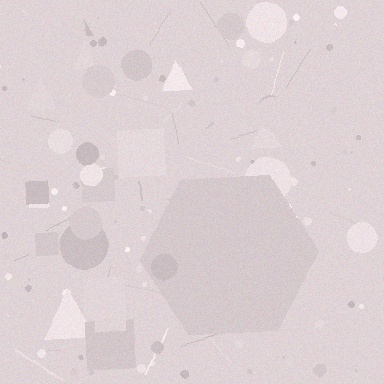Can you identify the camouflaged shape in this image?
The camouflaged shape is a hexagon.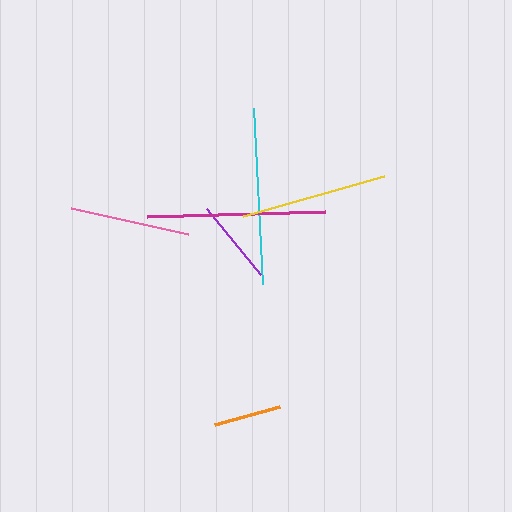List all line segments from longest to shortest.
From longest to shortest: magenta, cyan, yellow, pink, purple, orange.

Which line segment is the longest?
The magenta line is the longest at approximately 178 pixels.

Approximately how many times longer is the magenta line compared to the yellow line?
The magenta line is approximately 1.2 times the length of the yellow line.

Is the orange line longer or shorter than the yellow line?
The yellow line is longer than the orange line.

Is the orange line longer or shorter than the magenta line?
The magenta line is longer than the orange line.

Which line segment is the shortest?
The orange line is the shortest at approximately 67 pixels.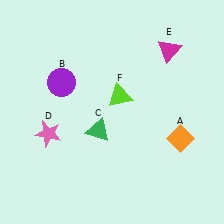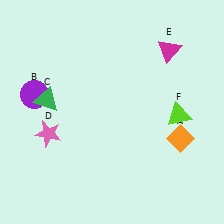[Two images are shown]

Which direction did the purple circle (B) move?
The purple circle (B) moved left.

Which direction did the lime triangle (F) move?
The lime triangle (F) moved right.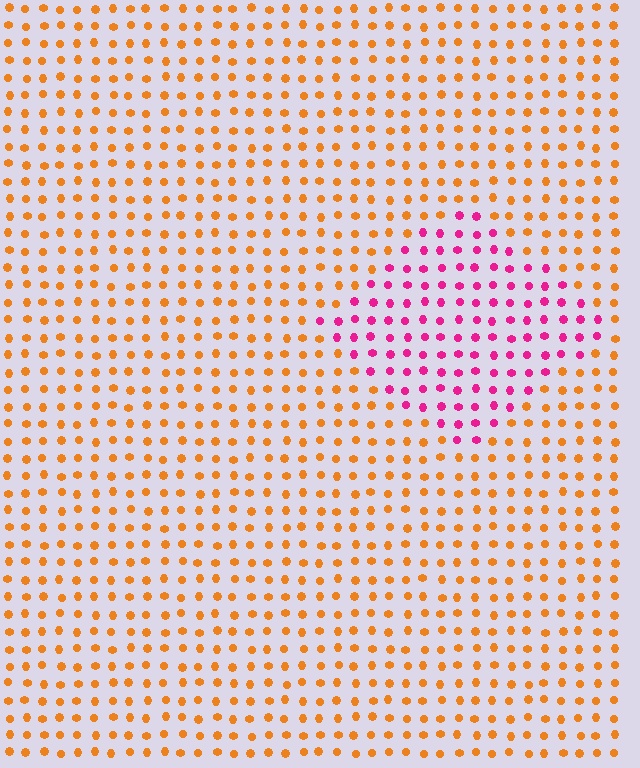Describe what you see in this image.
The image is filled with small orange elements in a uniform arrangement. A diamond-shaped region is visible where the elements are tinted to a slightly different hue, forming a subtle color boundary.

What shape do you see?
I see a diamond.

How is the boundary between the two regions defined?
The boundary is defined purely by a slight shift in hue (about 64 degrees). Spacing, size, and orientation are identical on both sides.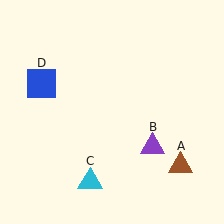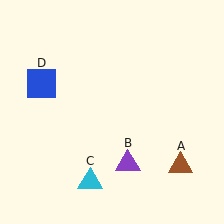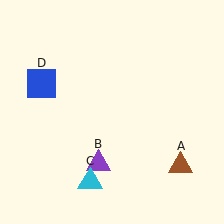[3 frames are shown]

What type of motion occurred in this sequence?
The purple triangle (object B) rotated clockwise around the center of the scene.